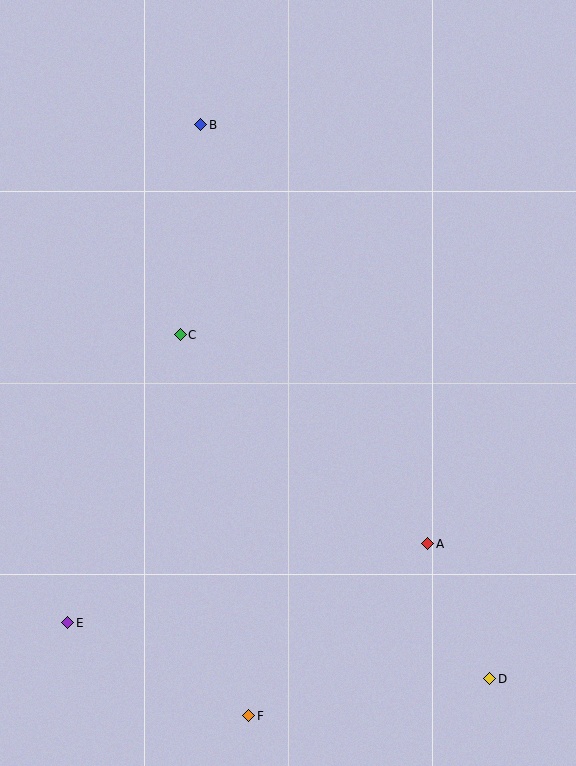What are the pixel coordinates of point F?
Point F is at (249, 716).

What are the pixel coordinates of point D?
Point D is at (490, 679).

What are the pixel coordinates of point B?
Point B is at (201, 125).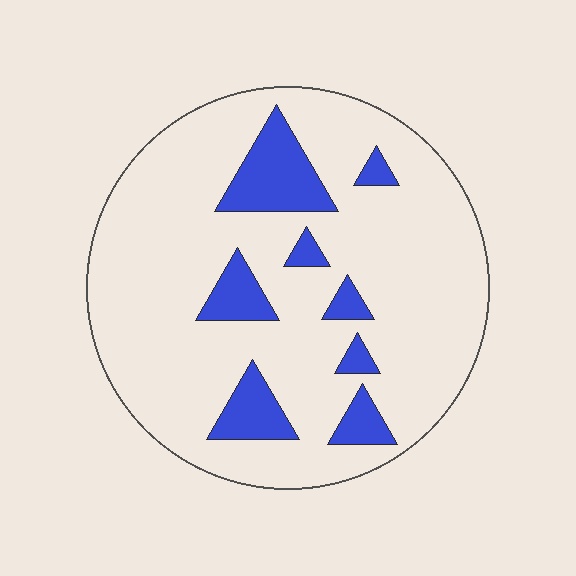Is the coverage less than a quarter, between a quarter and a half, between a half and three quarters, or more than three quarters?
Less than a quarter.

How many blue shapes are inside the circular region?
8.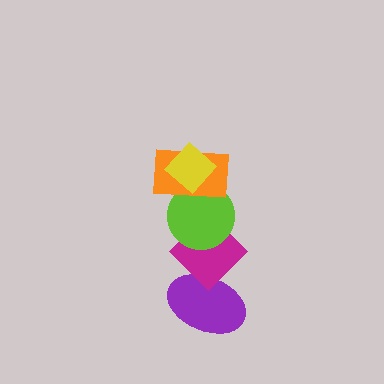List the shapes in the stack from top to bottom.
From top to bottom: the yellow diamond, the orange rectangle, the lime circle, the magenta diamond, the purple ellipse.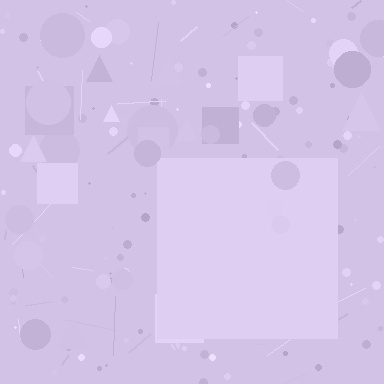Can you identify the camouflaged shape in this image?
The camouflaged shape is a square.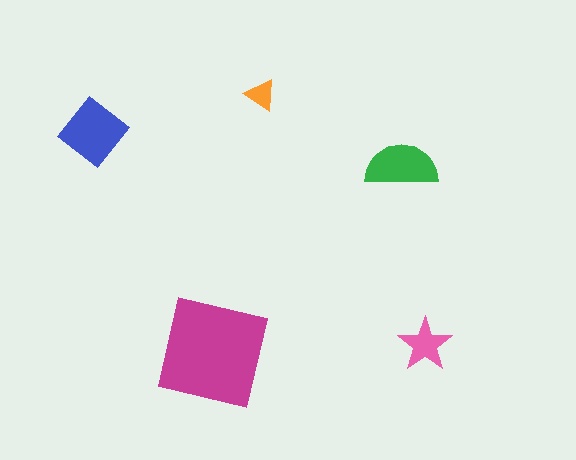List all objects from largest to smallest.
The magenta square, the blue diamond, the green semicircle, the pink star, the orange triangle.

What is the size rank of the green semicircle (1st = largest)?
3rd.